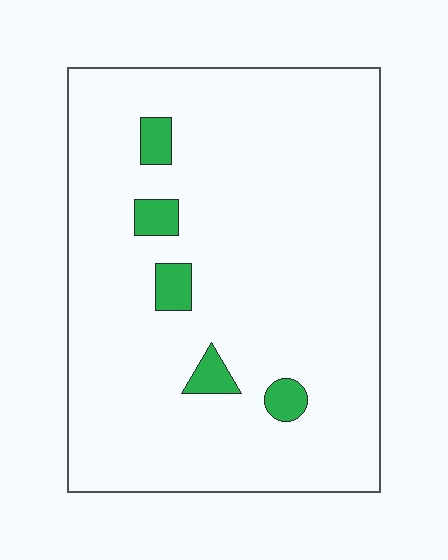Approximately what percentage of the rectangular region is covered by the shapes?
Approximately 5%.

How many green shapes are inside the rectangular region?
5.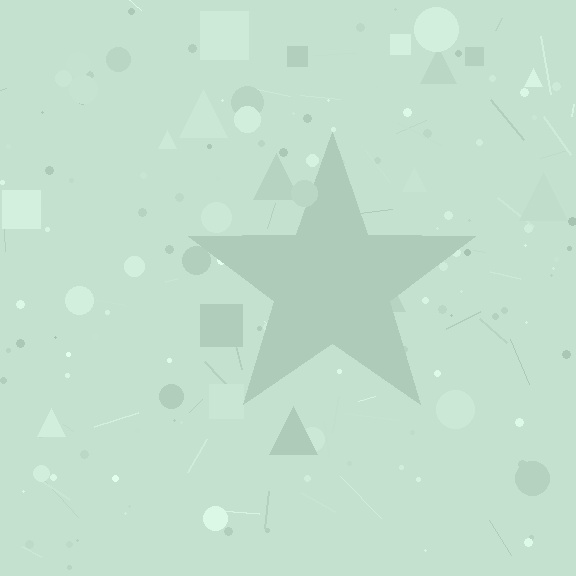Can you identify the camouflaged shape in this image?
The camouflaged shape is a star.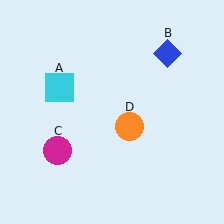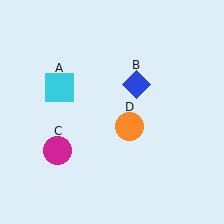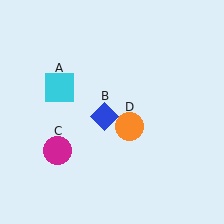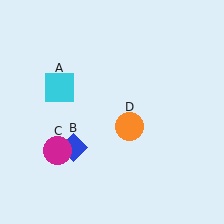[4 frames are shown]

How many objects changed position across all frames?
1 object changed position: blue diamond (object B).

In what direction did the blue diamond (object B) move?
The blue diamond (object B) moved down and to the left.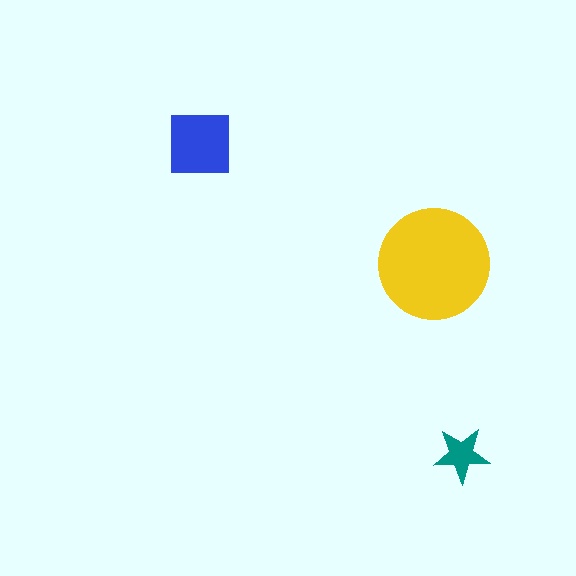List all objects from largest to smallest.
The yellow circle, the blue square, the teal star.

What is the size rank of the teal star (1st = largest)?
3rd.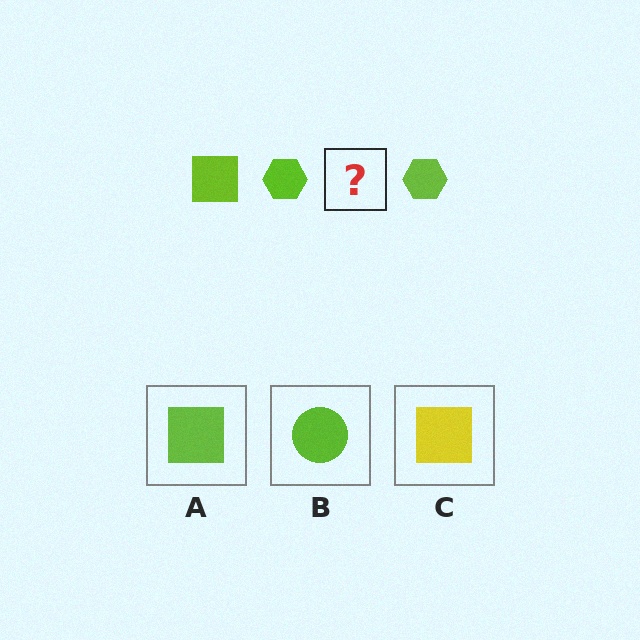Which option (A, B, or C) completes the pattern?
A.